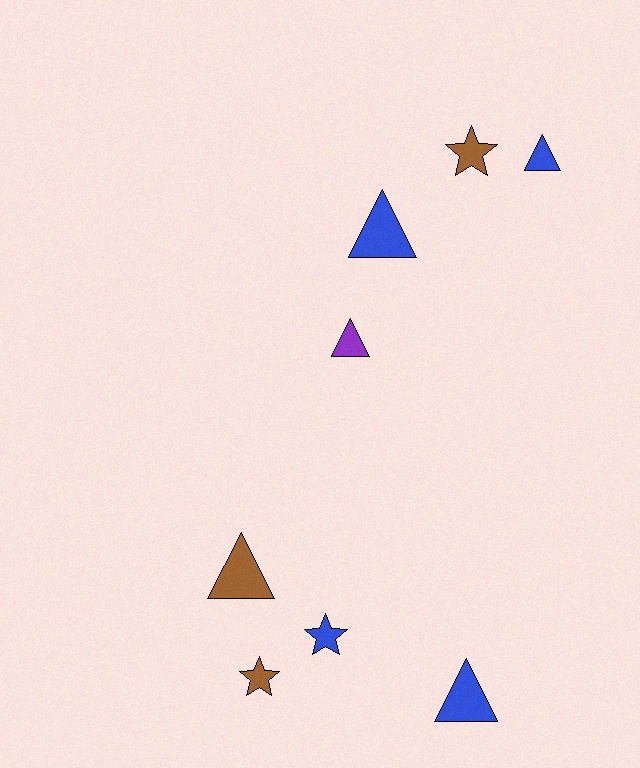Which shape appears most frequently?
Triangle, with 5 objects.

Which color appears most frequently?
Blue, with 4 objects.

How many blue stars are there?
There is 1 blue star.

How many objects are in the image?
There are 8 objects.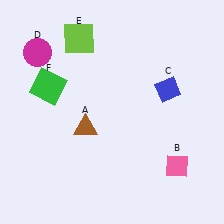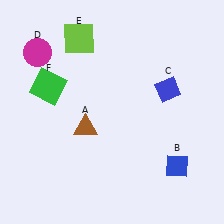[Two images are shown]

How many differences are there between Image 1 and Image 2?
There is 1 difference between the two images.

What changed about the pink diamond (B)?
In Image 1, B is pink. In Image 2, it changed to blue.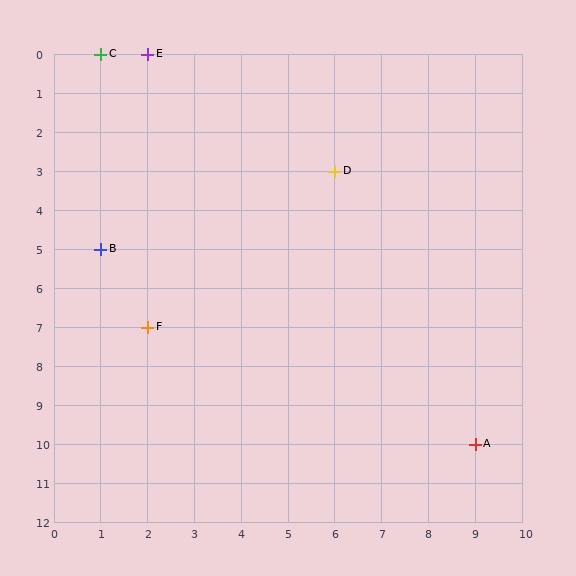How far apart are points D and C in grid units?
Points D and C are 5 columns and 3 rows apart (about 5.8 grid units diagonally).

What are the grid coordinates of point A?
Point A is at grid coordinates (9, 10).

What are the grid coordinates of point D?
Point D is at grid coordinates (6, 3).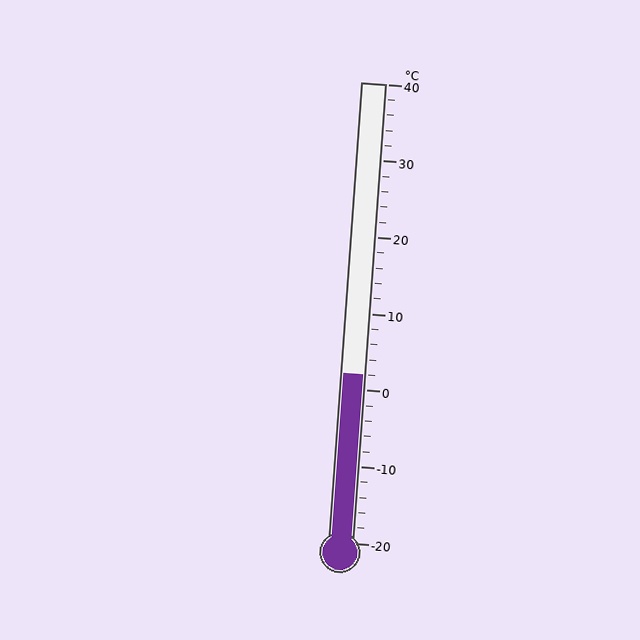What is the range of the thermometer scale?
The thermometer scale ranges from -20°C to 40°C.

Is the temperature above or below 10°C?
The temperature is below 10°C.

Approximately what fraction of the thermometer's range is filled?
The thermometer is filled to approximately 35% of its range.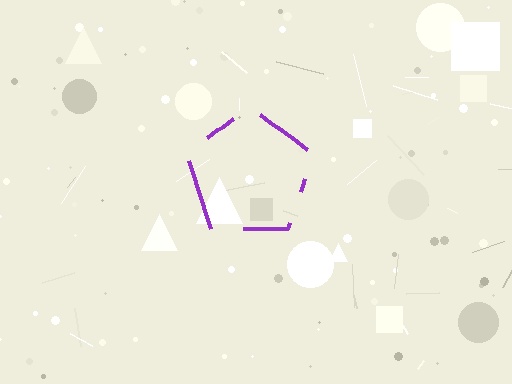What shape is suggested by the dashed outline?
The dashed outline suggests a pentagon.